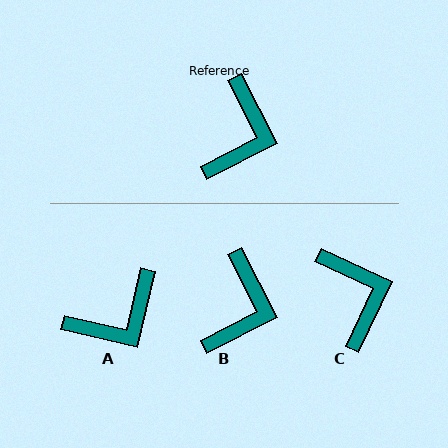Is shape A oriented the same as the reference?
No, it is off by about 41 degrees.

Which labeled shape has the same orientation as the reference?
B.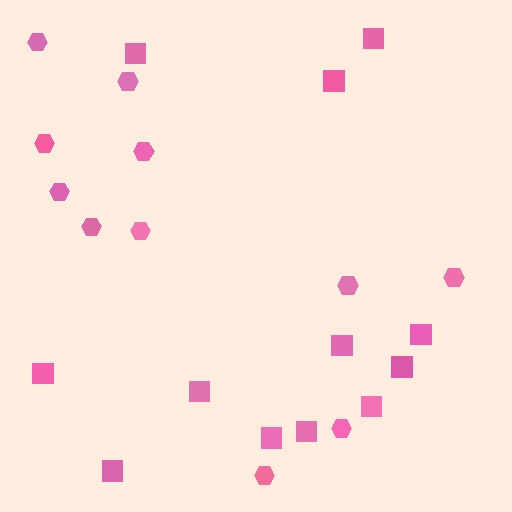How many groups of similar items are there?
There are 2 groups: one group of squares (12) and one group of hexagons (11).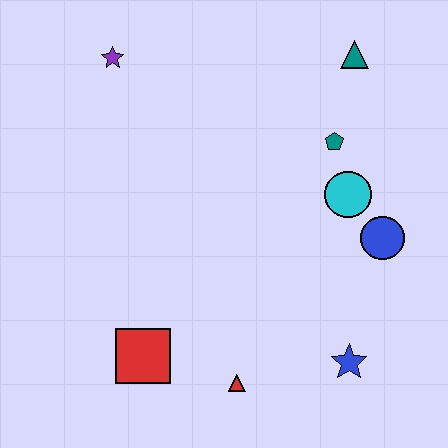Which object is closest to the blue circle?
The cyan circle is closest to the blue circle.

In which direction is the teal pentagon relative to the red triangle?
The teal pentagon is above the red triangle.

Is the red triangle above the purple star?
No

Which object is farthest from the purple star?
The blue star is farthest from the purple star.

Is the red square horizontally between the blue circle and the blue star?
No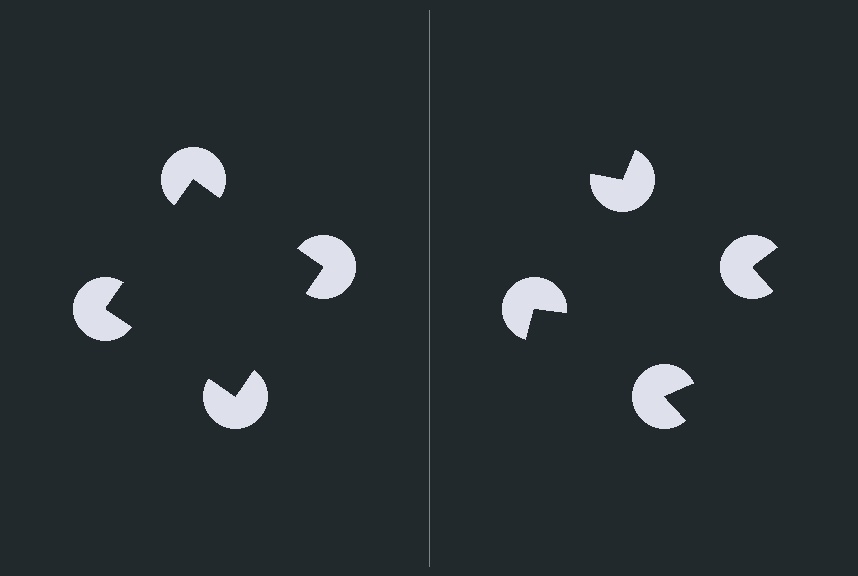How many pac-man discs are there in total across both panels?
8 — 4 on each side.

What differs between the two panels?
The pac-man discs are positioned identically on both sides; only the wedge orientations differ. On the left they align to a square; on the right they are misaligned.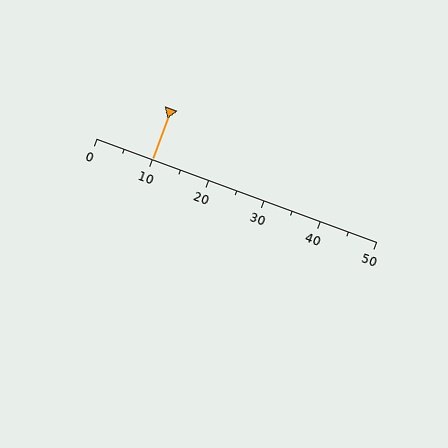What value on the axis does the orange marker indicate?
The marker indicates approximately 10.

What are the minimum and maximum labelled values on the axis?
The axis runs from 0 to 50.